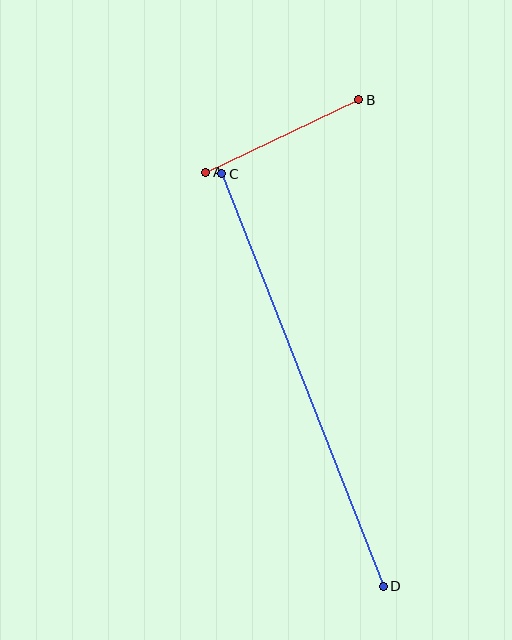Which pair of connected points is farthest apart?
Points C and D are farthest apart.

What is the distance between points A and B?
The distance is approximately 169 pixels.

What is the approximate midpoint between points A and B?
The midpoint is at approximately (282, 136) pixels.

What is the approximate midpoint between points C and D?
The midpoint is at approximately (302, 380) pixels.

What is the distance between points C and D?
The distance is approximately 443 pixels.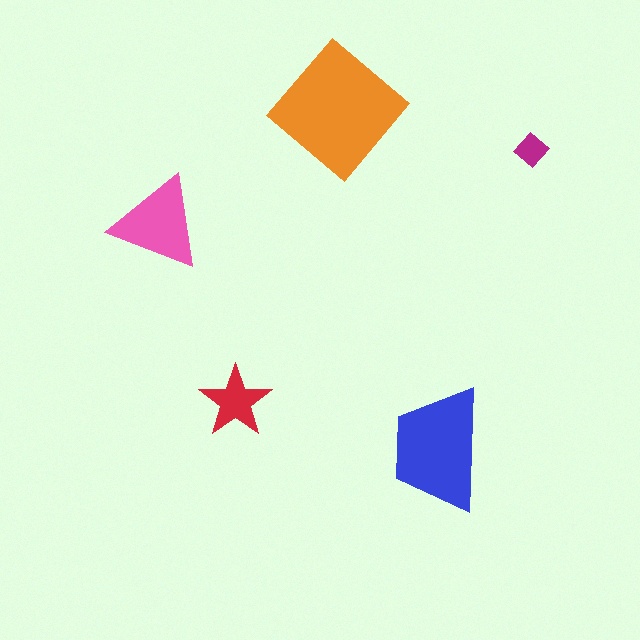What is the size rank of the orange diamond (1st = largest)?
1st.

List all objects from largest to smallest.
The orange diamond, the blue trapezoid, the pink triangle, the red star, the magenta diamond.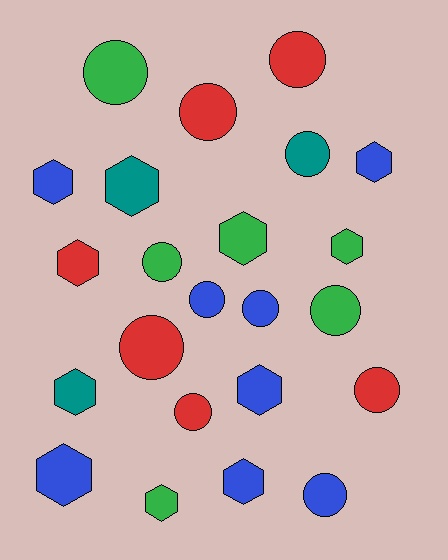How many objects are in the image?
There are 23 objects.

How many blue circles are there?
There are 3 blue circles.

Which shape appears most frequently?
Circle, with 12 objects.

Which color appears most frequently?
Blue, with 8 objects.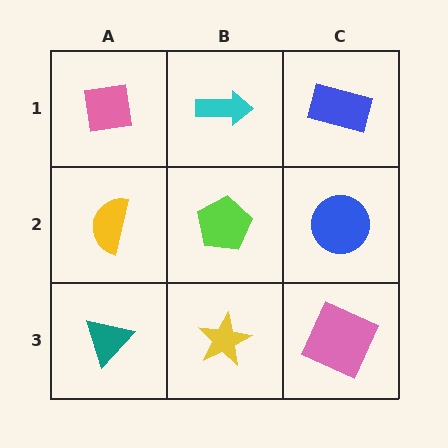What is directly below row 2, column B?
A yellow star.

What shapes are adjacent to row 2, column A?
A pink square (row 1, column A), a teal triangle (row 3, column A), a lime pentagon (row 2, column B).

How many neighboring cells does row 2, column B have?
4.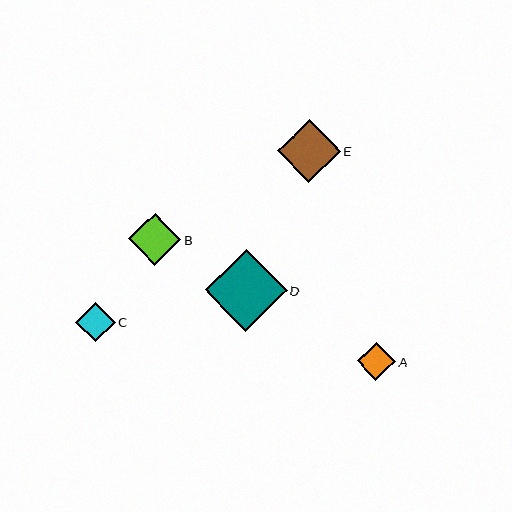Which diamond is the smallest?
Diamond A is the smallest with a size of approximately 38 pixels.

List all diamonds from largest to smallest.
From largest to smallest: D, E, B, C, A.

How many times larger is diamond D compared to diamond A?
Diamond D is approximately 2.1 times the size of diamond A.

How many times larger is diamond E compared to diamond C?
Diamond E is approximately 1.6 times the size of diamond C.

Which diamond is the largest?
Diamond D is the largest with a size of approximately 82 pixels.